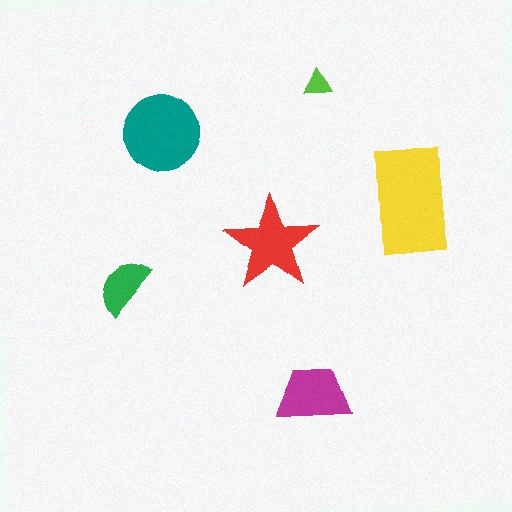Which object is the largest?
The yellow rectangle.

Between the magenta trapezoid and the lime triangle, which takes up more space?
The magenta trapezoid.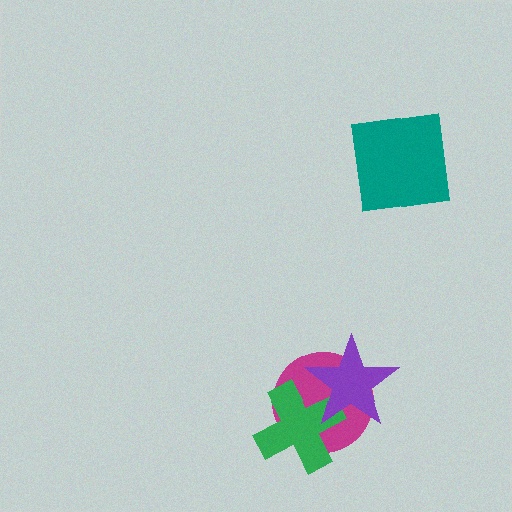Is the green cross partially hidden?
Yes, it is partially covered by another shape.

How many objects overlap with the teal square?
0 objects overlap with the teal square.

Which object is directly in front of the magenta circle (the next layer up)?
The green cross is directly in front of the magenta circle.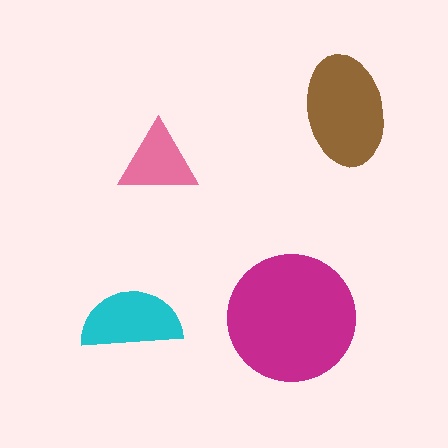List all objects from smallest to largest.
The pink triangle, the cyan semicircle, the brown ellipse, the magenta circle.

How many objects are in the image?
There are 4 objects in the image.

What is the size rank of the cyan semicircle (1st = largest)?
3rd.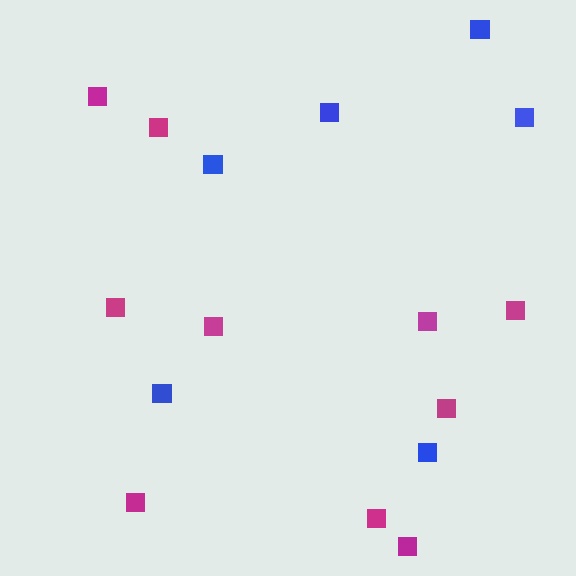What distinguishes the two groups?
There are 2 groups: one group of blue squares (6) and one group of magenta squares (10).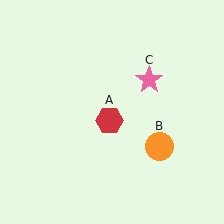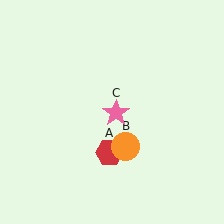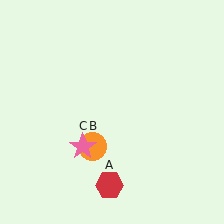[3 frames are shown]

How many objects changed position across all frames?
3 objects changed position: red hexagon (object A), orange circle (object B), pink star (object C).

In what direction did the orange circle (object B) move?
The orange circle (object B) moved left.